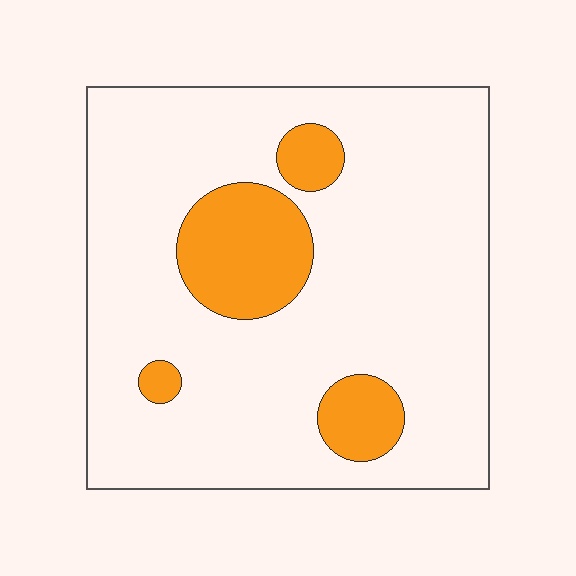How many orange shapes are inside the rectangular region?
4.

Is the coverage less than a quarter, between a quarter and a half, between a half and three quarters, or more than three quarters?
Less than a quarter.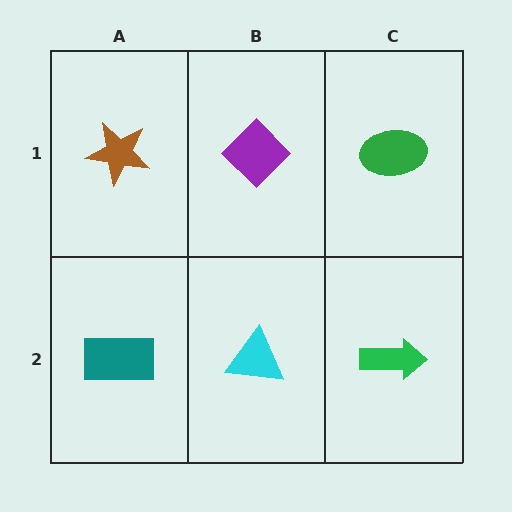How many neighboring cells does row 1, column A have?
2.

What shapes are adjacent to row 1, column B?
A cyan triangle (row 2, column B), a brown star (row 1, column A), a green ellipse (row 1, column C).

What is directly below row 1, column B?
A cyan triangle.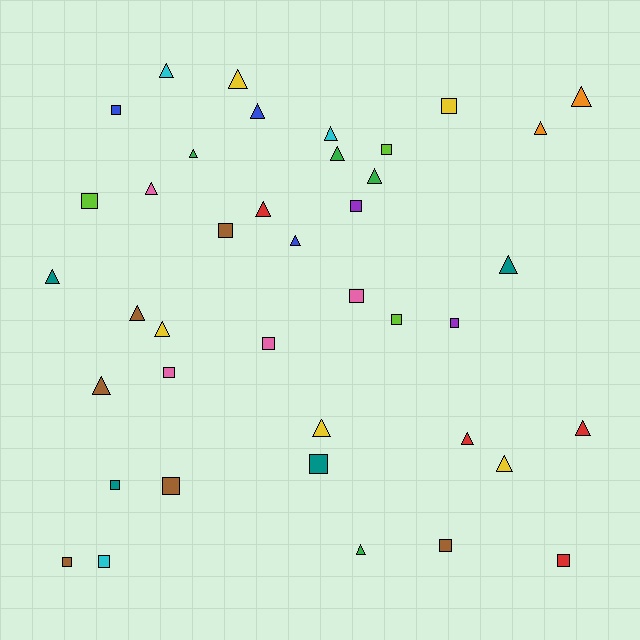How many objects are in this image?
There are 40 objects.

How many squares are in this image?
There are 18 squares.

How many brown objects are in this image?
There are 6 brown objects.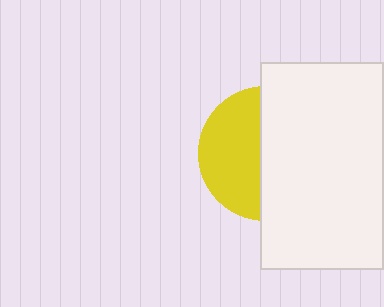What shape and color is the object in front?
The object in front is a white rectangle.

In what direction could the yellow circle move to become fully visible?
The yellow circle could move left. That would shift it out from behind the white rectangle entirely.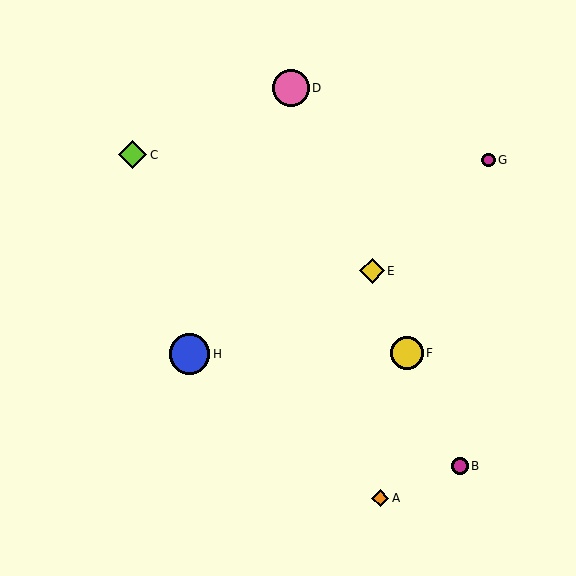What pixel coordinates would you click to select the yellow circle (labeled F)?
Click at (407, 353) to select the yellow circle F.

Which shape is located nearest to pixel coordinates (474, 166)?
The magenta circle (labeled G) at (489, 160) is nearest to that location.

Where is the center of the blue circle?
The center of the blue circle is at (190, 354).